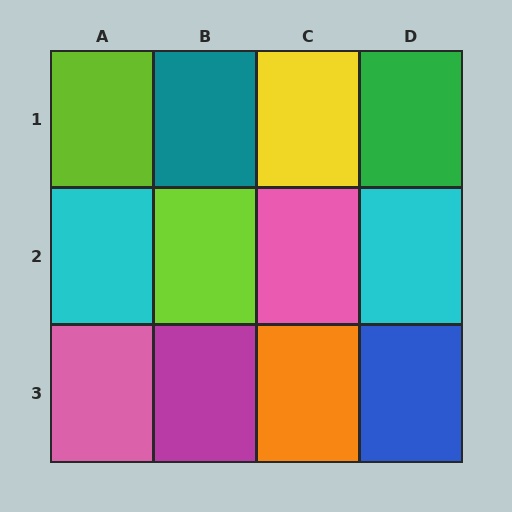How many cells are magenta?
1 cell is magenta.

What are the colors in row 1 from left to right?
Lime, teal, yellow, green.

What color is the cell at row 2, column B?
Lime.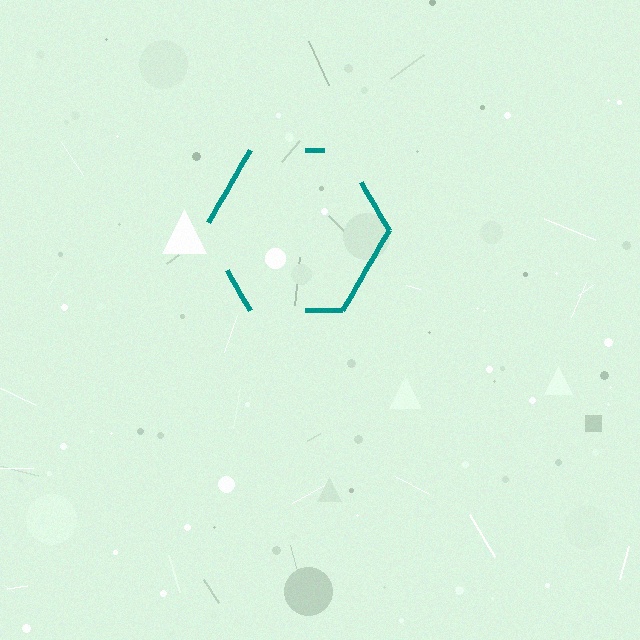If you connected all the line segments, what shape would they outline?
They would outline a hexagon.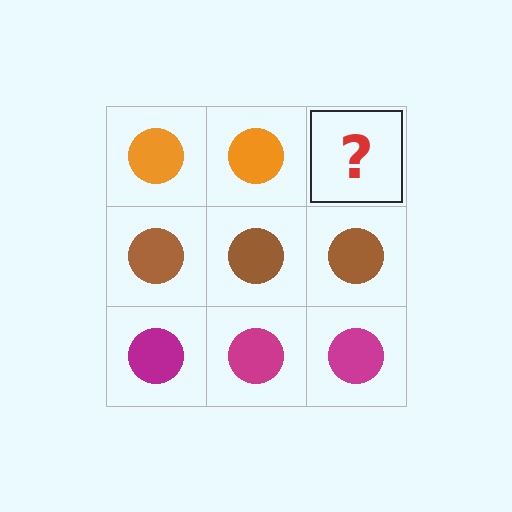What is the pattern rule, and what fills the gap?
The rule is that each row has a consistent color. The gap should be filled with an orange circle.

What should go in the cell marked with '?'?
The missing cell should contain an orange circle.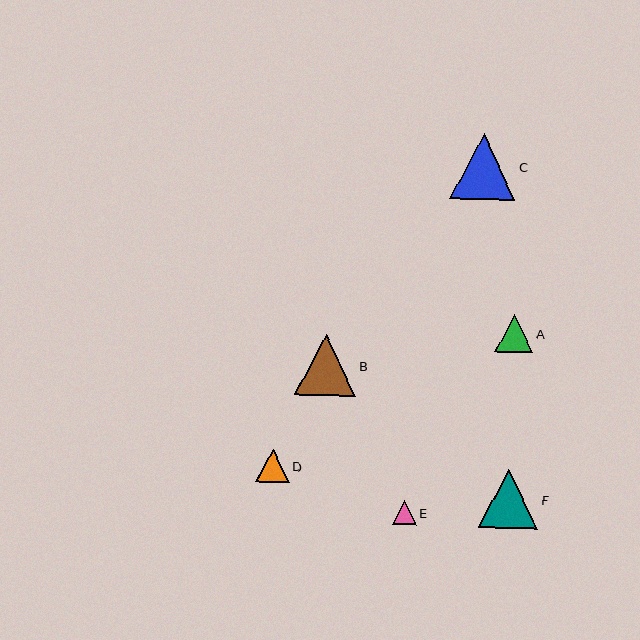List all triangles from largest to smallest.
From largest to smallest: C, B, F, A, D, E.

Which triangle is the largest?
Triangle C is the largest with a size of approximately 65 pixels.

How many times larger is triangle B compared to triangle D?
Triangle B is approximately 1.8 times the size of triangle D.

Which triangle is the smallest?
Triangle E is the smallest with a size of approximately 23 pixels.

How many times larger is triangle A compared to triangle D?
Triangle A is approximately 1.1 times the size of triangle D.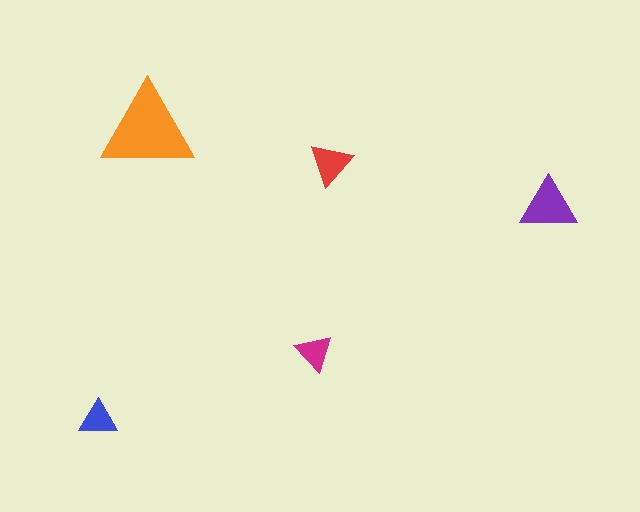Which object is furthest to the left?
The blue triangle is leftmost.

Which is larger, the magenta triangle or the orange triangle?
The orange one.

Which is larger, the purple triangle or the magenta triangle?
The purple one.